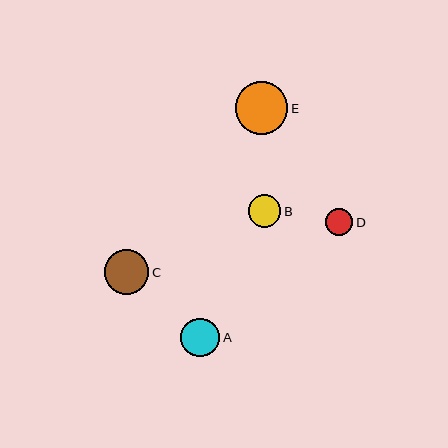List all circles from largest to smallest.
From largest to smallest: E, C, A, B, D.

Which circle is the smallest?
Circle D is the smallest with a size of approximately 27 pixels.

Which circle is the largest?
Circle E is the largest with a size of approximately 52 pixels.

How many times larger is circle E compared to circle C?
Circle E is approximately 1.2 times the size of circle C.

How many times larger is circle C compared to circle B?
Circle C is approximately 1.4 times the size of circle B.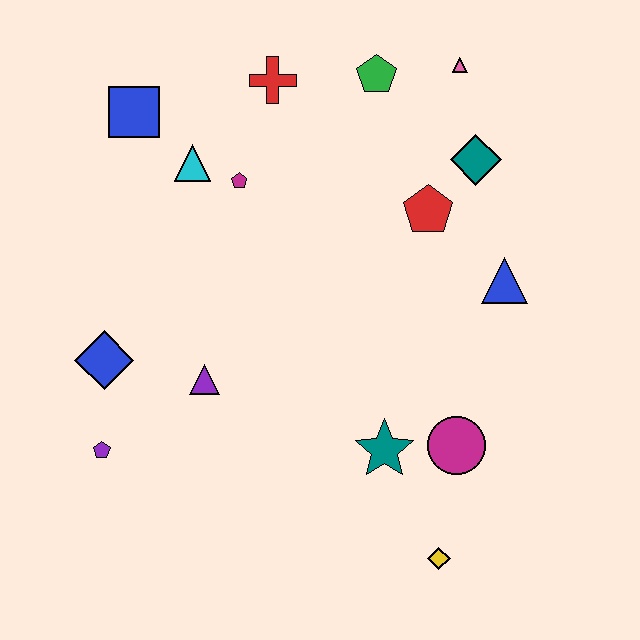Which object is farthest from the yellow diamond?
The blue square is farthest from the yellow diamond.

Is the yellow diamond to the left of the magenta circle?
Yes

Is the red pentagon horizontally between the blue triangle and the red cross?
Yes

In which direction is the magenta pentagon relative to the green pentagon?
The magenta pentagon is to the left of the green pentagon.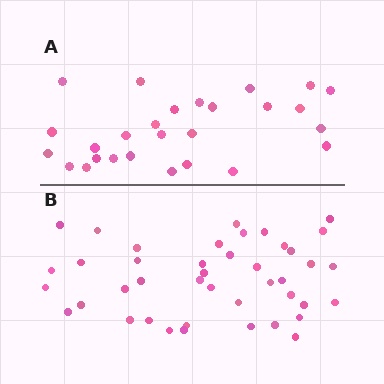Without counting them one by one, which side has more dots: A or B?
Region B (the bottom region) has more dots.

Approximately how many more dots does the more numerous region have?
Region B has approximately 15 more dots than region A.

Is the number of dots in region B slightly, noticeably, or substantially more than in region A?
Region B has substantially more. The ratio is roughly 1.6 to 1.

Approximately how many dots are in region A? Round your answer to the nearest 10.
About 30 dots. (The exact count is 27, which rounds to 30.)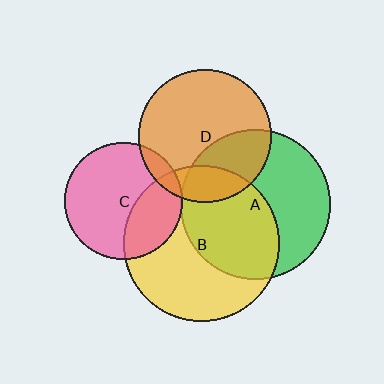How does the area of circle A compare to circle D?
Approximately 1.3 times.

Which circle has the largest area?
Circle B (yellow).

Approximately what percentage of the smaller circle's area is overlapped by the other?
Approximately 15%.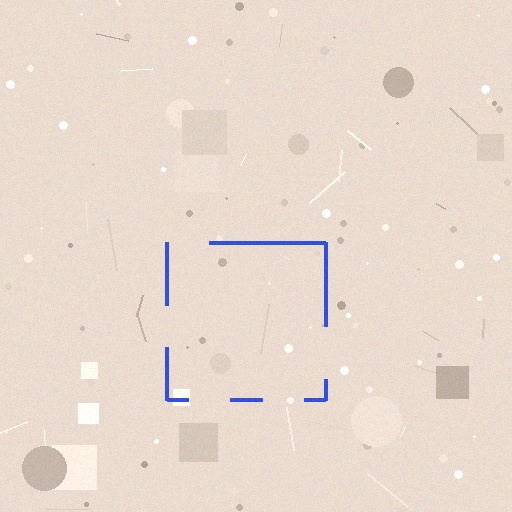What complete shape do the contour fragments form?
The contour fragments form a square.